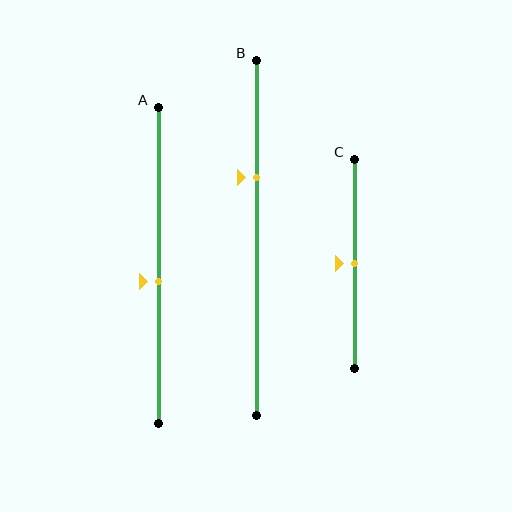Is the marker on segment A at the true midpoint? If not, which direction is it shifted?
No, the marker on segment A is shifted downward by about 5% of the segment length.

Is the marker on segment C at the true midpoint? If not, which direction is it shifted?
Yes, the marker on segment C is at the true midpoint.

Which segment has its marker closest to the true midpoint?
Segment C has its marker closest to the true midpoint.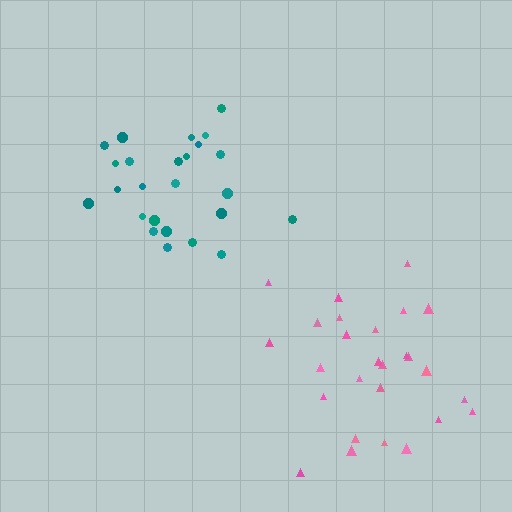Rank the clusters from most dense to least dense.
teal, pink.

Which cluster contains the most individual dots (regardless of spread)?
Pink (27).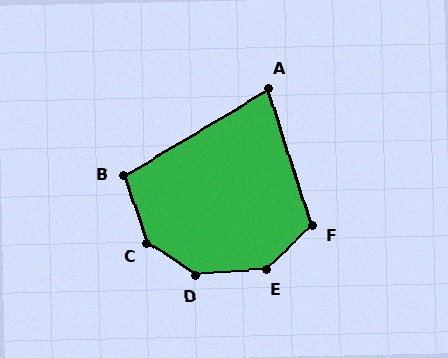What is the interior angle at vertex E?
Approximately 141 degrees (obtuse).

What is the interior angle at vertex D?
Approximately 142 degrees (obtuse).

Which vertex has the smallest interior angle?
A, at approximately 77 degrees.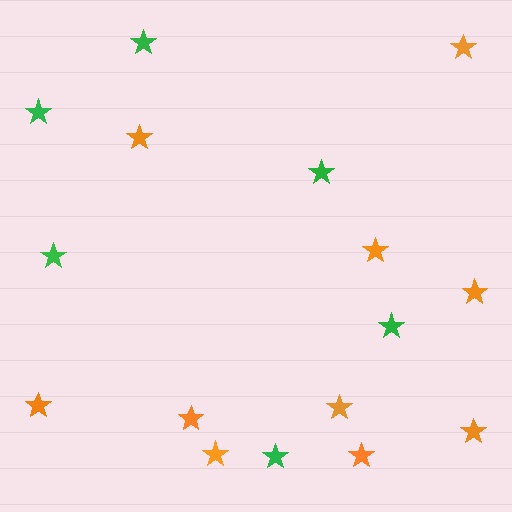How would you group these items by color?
There are 2 groups: one group of green stars (6) and one group of orange stars (10).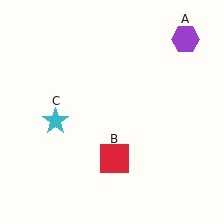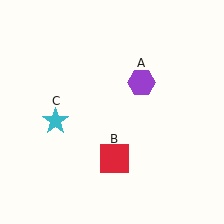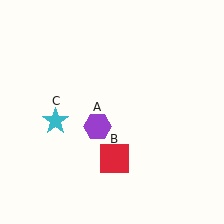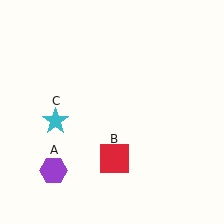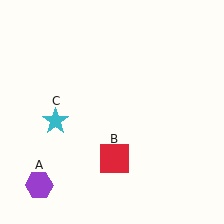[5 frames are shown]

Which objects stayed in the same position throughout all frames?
Red square (object B) and cyan star (object C) remained stationary.